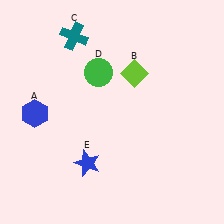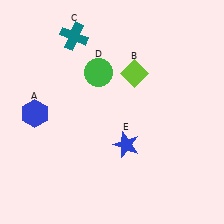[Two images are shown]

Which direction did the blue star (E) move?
The blue star (E) moved right.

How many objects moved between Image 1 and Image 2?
1 object moved between the two images.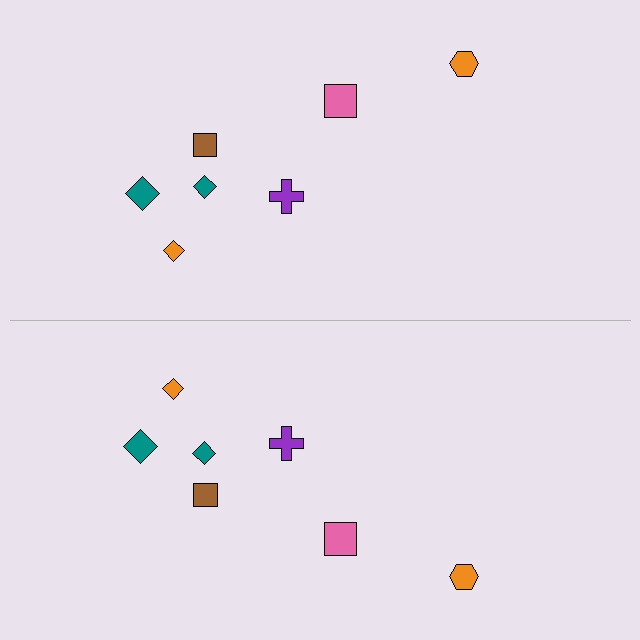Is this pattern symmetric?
Yes, this pattern has bilateral (reflection) symmetry.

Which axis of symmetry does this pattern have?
The pattern has a horizontal axis of symmetry running through the center of the image.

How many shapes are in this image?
There are 14 shapes in this image.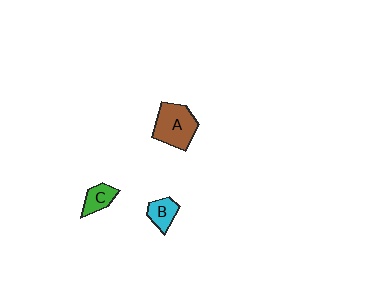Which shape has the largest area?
Shape A (brown).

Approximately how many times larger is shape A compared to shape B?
Approximately 2.1 times.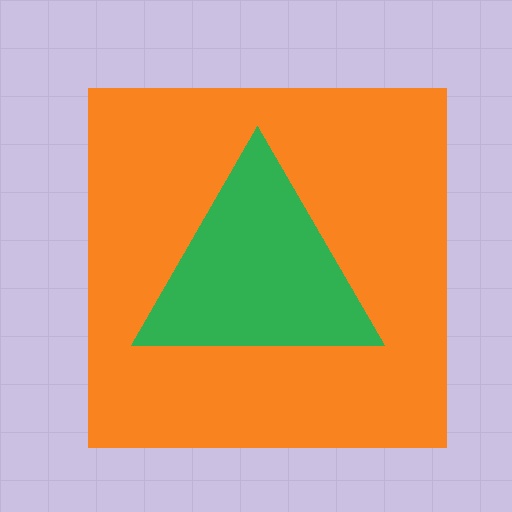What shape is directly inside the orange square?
The green triangle.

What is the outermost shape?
The orange square.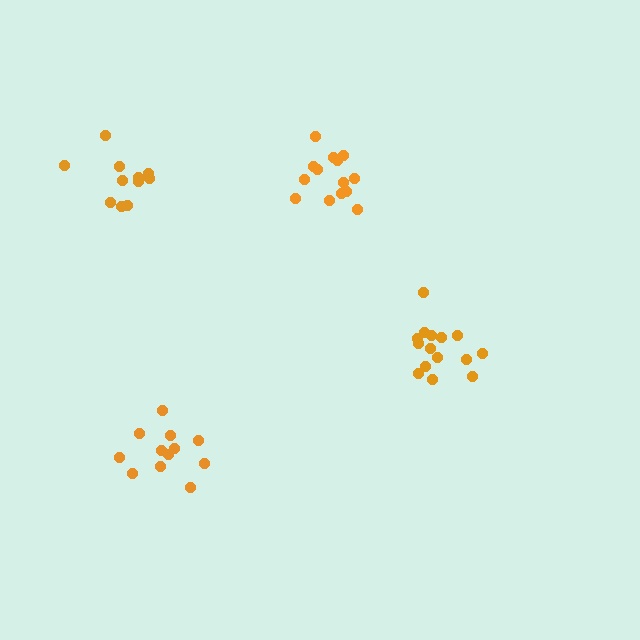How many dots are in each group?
Group 1: 12 dots, Group 2: 14 dots, Group 3: 11 dots, Group 4: 15 dots (52 total).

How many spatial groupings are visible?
There are 4 spatial groupings.